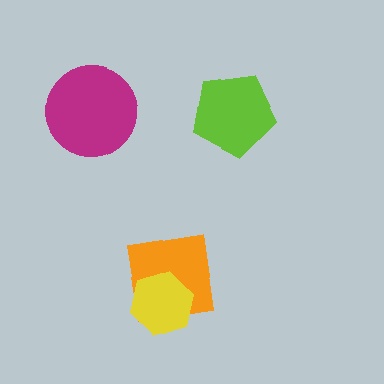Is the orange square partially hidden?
Yes, it is partially covered by another shape.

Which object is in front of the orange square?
The yellow hexagon is in front of the orange square.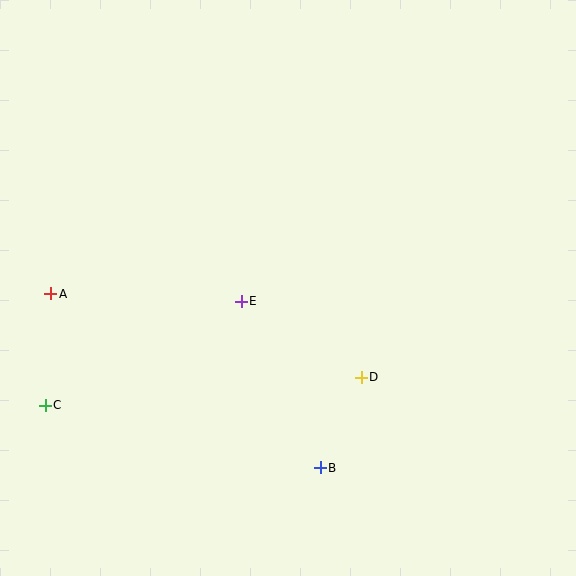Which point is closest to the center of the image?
Point E at (241, 301) is closest to the center.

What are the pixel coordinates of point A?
Point A is at (51, 294).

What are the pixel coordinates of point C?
Point C is at (45, 405).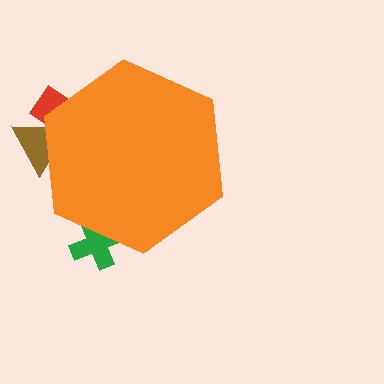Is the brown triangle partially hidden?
Yes, the brown triangle is partially hidden behind the orange hexagon.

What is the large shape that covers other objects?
An orange hexagon.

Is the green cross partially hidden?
Yes, the green cross is partially hidden behind the orange hexagon.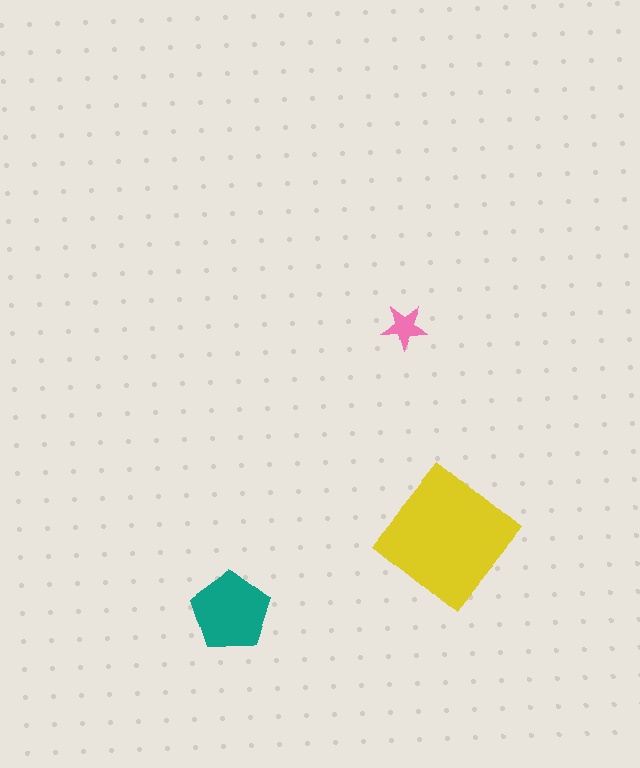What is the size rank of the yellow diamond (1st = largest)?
1st.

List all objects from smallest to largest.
The pink star, the teal pentagon, the yellow diamond.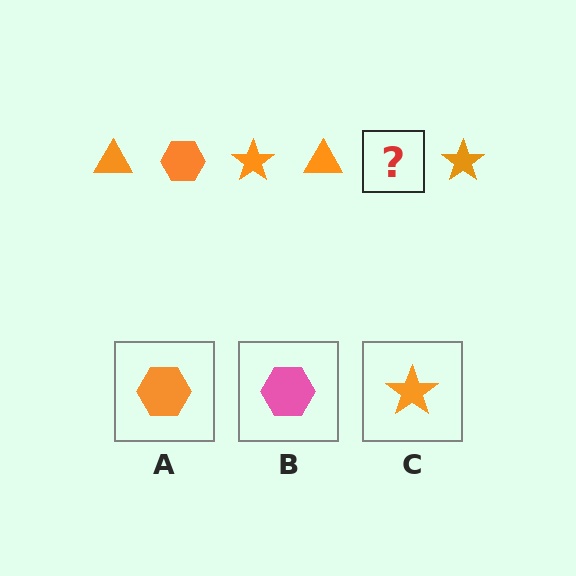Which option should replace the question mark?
Option A.